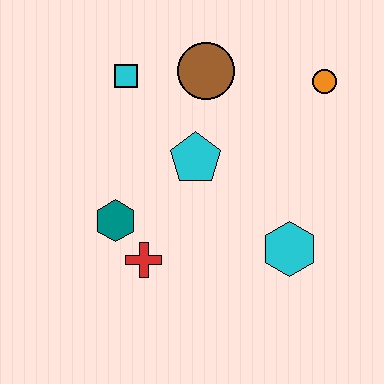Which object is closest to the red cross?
The teal hexagon is closest to the red cross.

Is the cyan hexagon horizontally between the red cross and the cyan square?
No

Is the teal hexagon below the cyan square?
Yes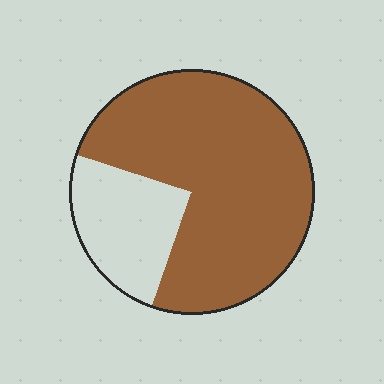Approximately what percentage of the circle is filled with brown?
Approximately 75%.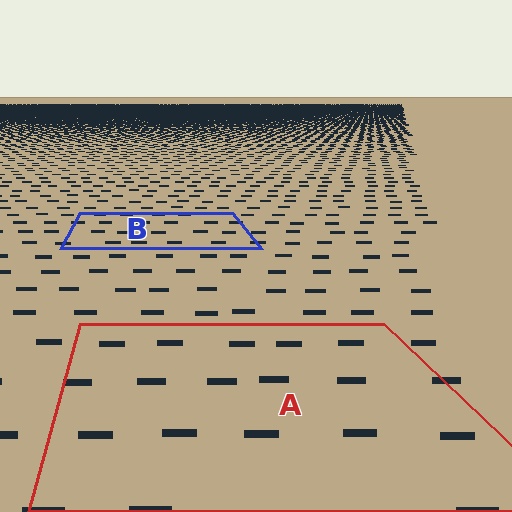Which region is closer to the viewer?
Region A is closer. The texture elements there are larger and more spread out.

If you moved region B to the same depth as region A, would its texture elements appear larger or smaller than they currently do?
They would appear larger. At a closer depth, the same texture elements are projected at a bigger on-screen size.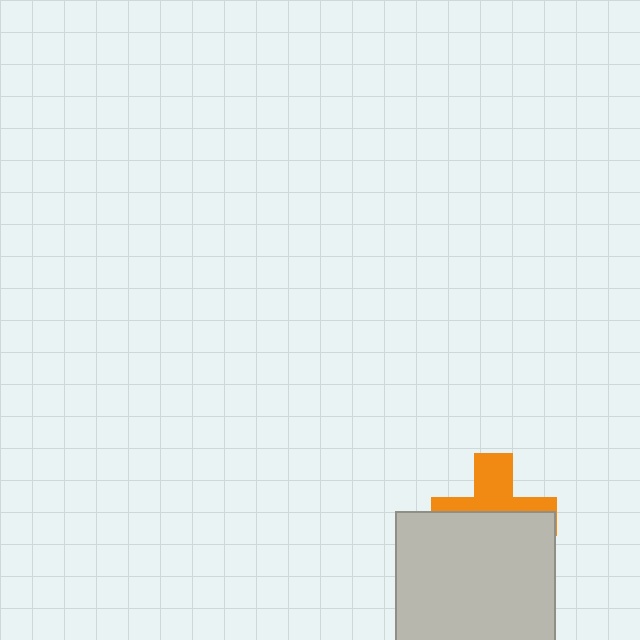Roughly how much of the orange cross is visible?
A small part of it is visible (roughly 43%).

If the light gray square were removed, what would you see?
You would see the complete orange cross.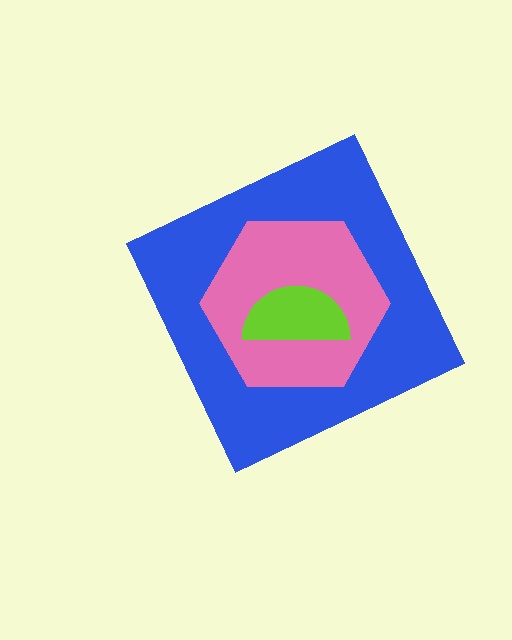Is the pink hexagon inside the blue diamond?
Yes.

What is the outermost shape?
The blue diamond.